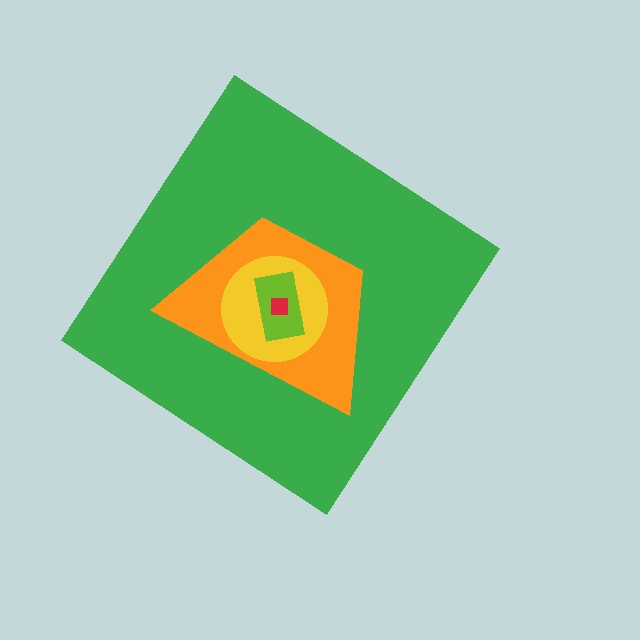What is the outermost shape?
The green diamond.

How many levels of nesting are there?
5.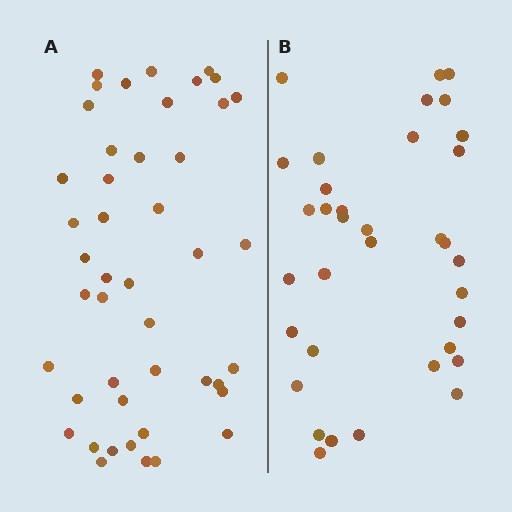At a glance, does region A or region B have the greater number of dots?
Region A (the left region) has more dots.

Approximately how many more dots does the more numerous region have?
Region A has roughly 10 or so more dots than region B.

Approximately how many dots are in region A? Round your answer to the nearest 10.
About 40 dots. (The exact count is 45, which rounds to 40.)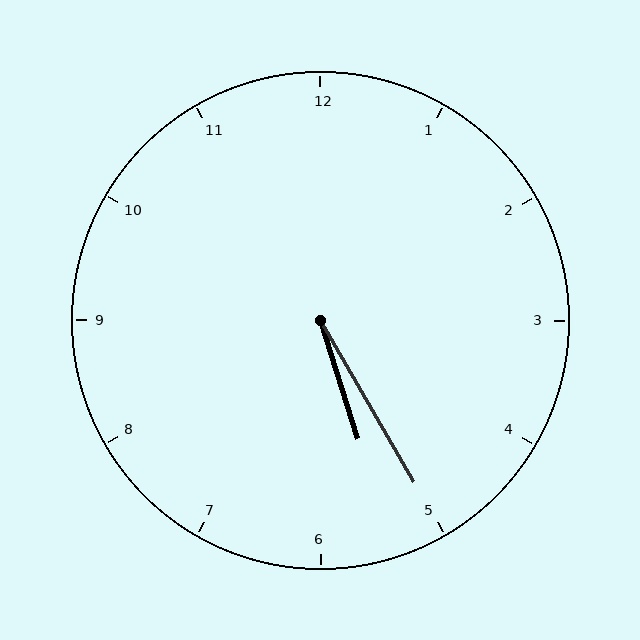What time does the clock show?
5:25.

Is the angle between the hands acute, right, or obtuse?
It is acute.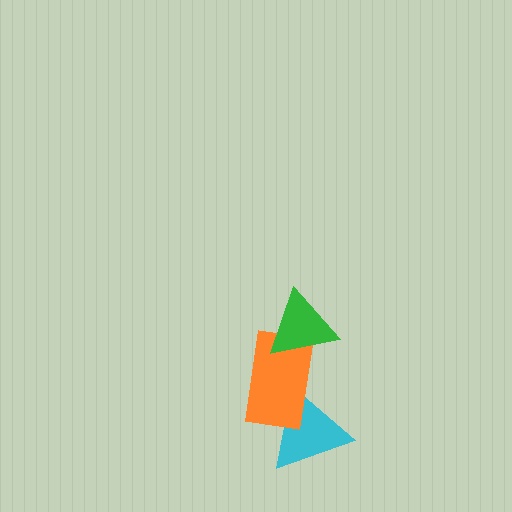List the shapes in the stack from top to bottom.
From top to bottom: the green triangle, the orange rectangle, the cyan triangle.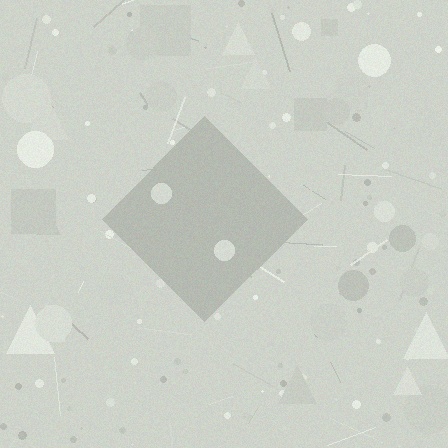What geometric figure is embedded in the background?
A diamond is embedded in the background.